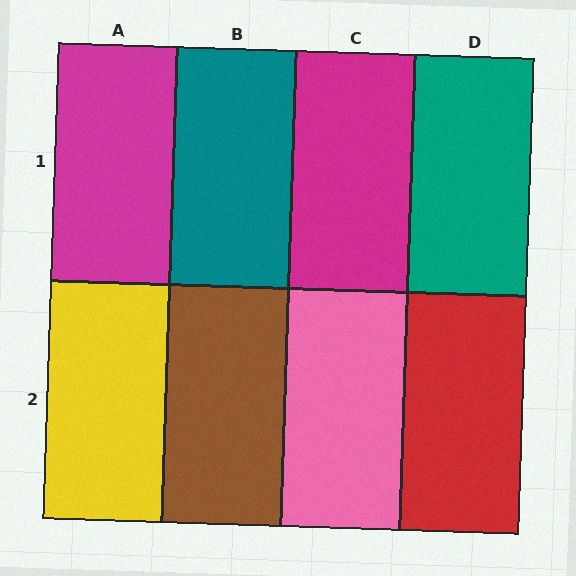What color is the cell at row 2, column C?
Pink.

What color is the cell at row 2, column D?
Red.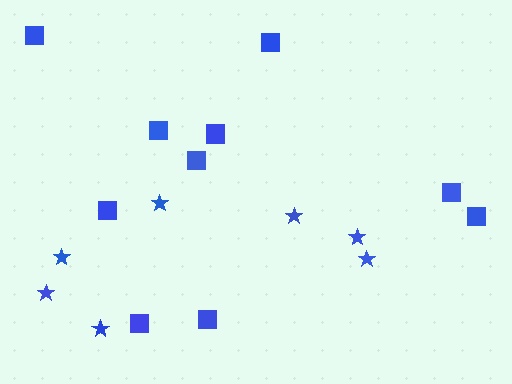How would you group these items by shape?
There are 2 groups: one group of stars (7) and one group of squares (10).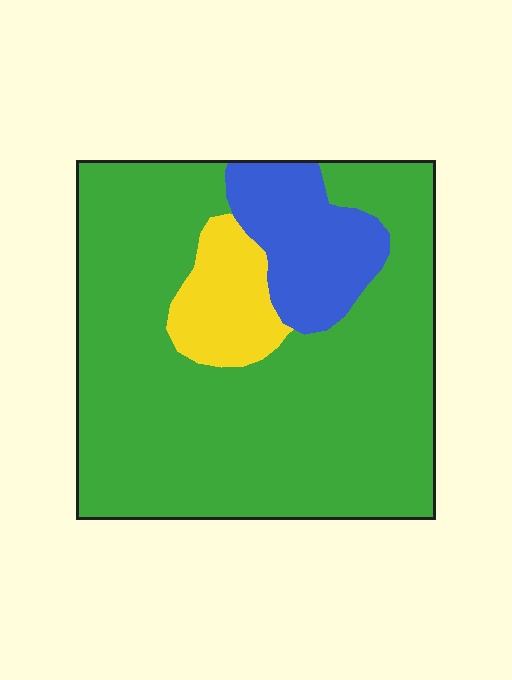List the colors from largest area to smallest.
From largest to smallest: green, blue, yellow.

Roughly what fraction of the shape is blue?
Blue takes up about one eighth (1/8) of the shape.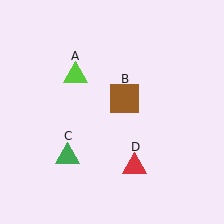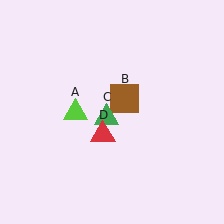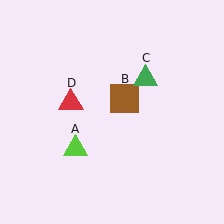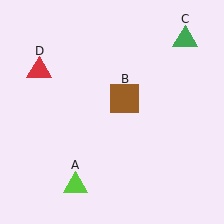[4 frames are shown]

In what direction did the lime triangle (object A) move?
The lime triangle (object A) moved down.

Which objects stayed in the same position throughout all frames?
Brown square (object B) remained stationary.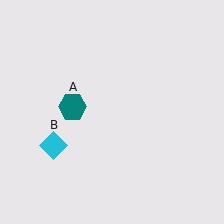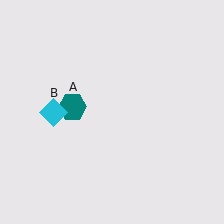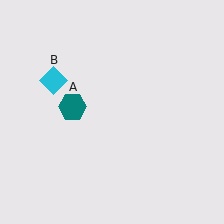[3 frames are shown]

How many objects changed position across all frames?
1 object changed position: cyan diamond (object B).